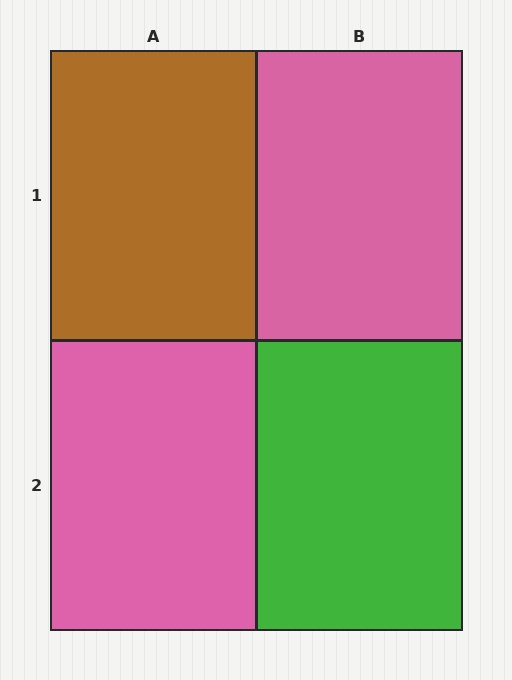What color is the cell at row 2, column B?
Green.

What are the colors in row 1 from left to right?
Brown, pink.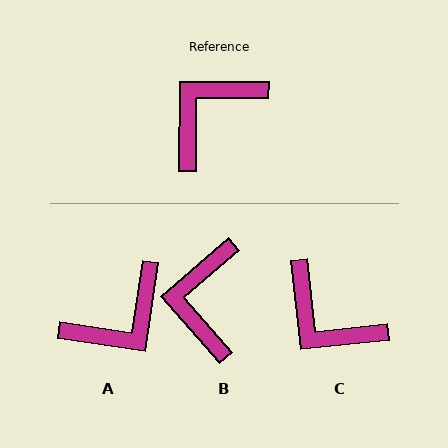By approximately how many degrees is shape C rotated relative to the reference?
Approximately 96 degrees counter-clockwise.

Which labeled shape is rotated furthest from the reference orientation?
A, about 172 degrees away.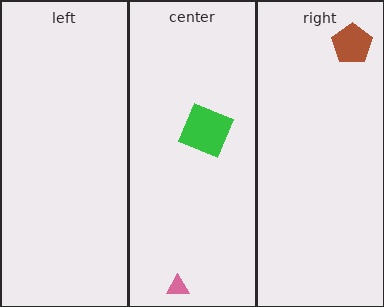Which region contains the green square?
The center region.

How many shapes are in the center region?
2.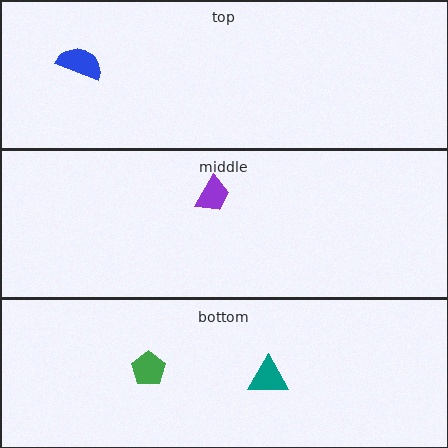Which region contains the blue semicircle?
The top region.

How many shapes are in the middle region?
1.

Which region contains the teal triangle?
The bottom region.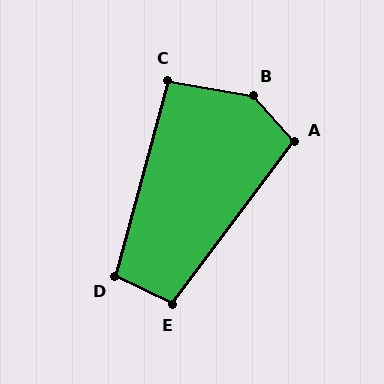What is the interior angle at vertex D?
Approximately 101 degrees (obtuse).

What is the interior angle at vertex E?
Approximately 100 degrees (obtuse).